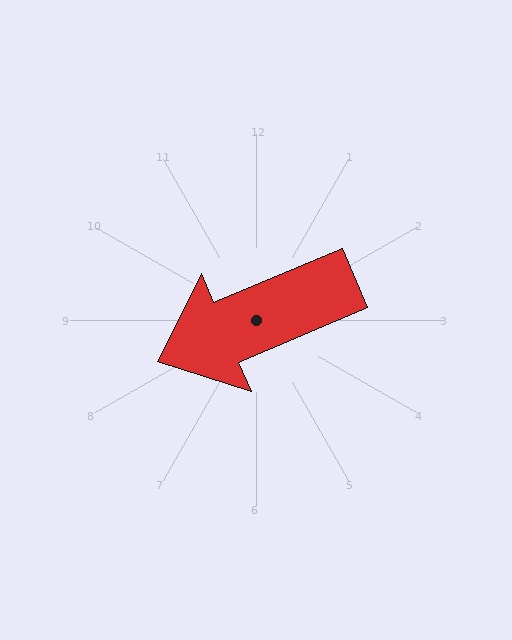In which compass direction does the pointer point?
Southwest.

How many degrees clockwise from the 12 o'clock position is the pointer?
Approximately 247 degrees.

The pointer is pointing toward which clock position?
Roughly 8 o'clock.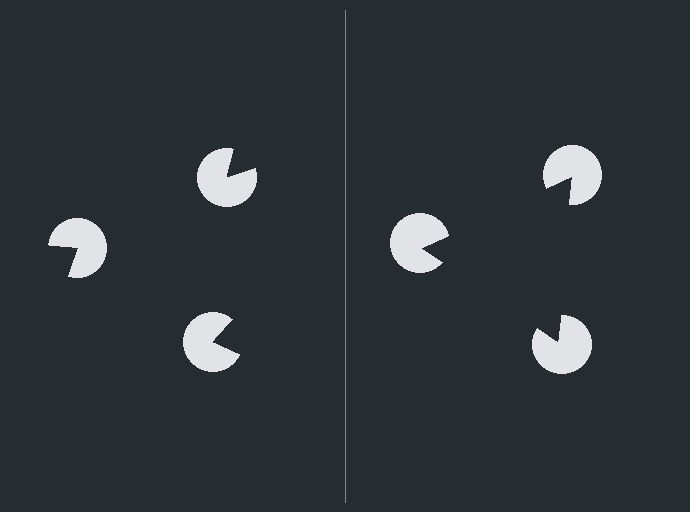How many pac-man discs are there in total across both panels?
6 — 3 on each side.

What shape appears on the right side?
An illusory triangle.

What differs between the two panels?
The pac-man discs are positioned identically on both sides; only the wedge orientations differ. On the right they align to a triangle; on the left they are misaligned.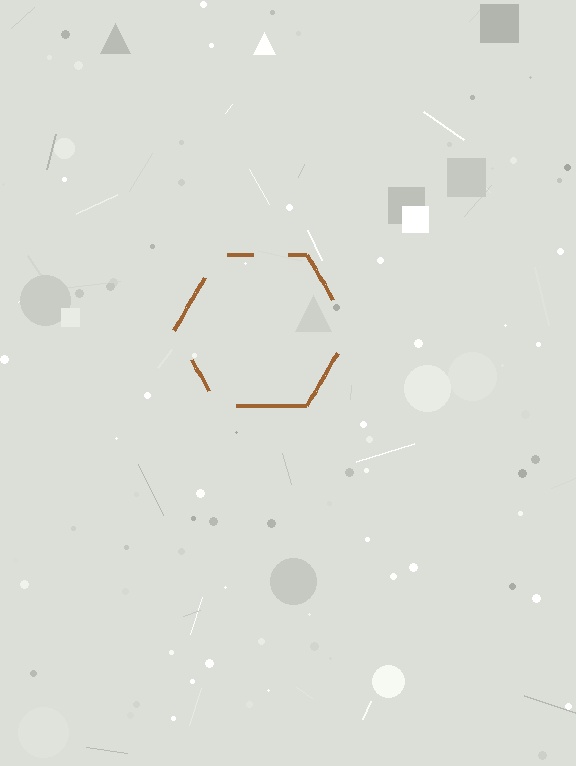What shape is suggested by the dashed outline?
The dashed outline suggests a hexagon.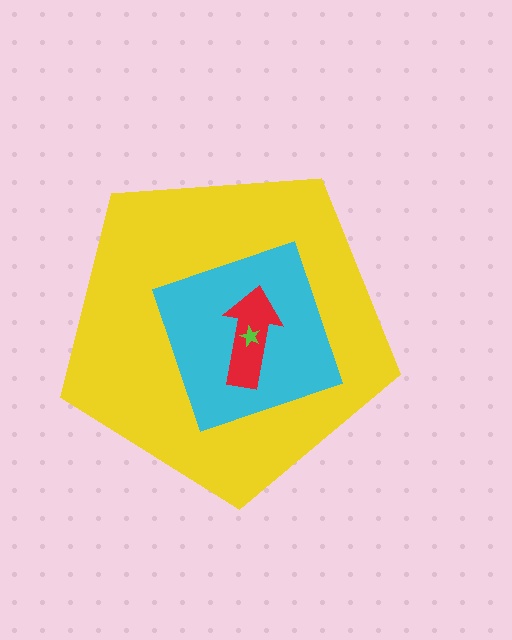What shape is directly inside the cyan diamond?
The red arrow.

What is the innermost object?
The lime star.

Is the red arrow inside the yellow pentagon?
Yes.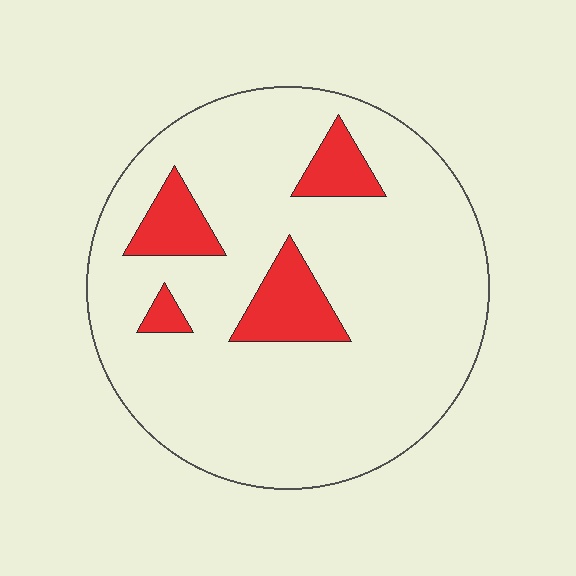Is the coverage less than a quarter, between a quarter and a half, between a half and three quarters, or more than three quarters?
Less than a quarter.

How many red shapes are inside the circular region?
4.